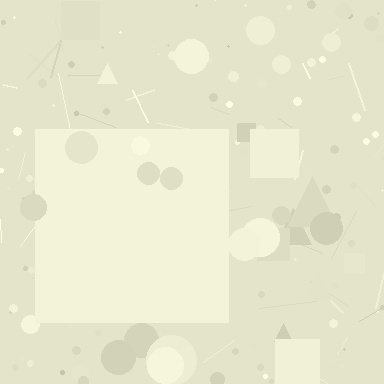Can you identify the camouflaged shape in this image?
The camouflaged shape is a square.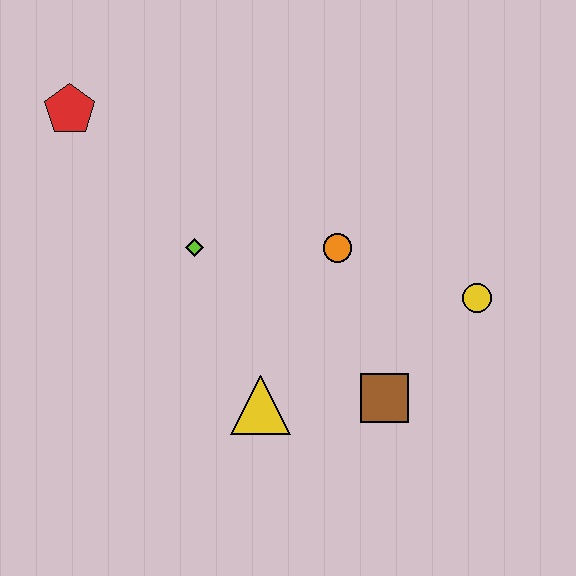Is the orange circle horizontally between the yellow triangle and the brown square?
Yes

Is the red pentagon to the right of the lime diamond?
No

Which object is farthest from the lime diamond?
The yellow circle is farthest from the lime diamond.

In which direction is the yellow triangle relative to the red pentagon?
The yellow triangle is below the red pentagon.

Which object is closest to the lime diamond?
The orange circle is closest to the lime diamond.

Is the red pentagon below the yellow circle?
No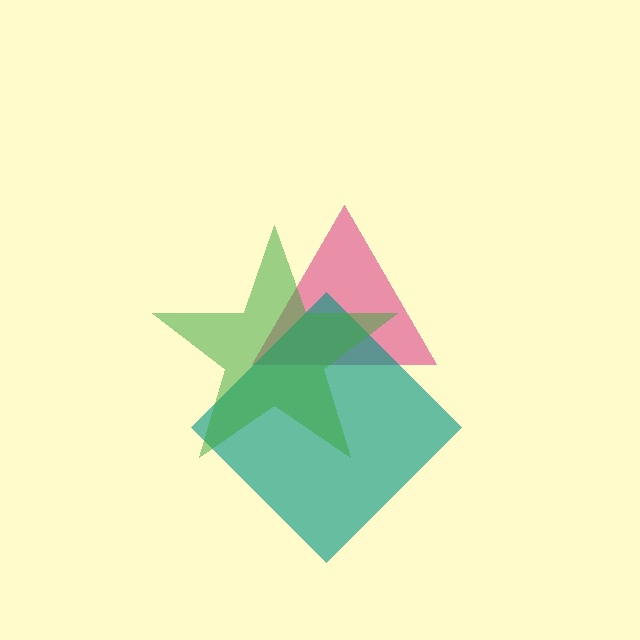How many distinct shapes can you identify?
There are 3 distinct shapes: a magenta triangle, a teal diamond, a green star.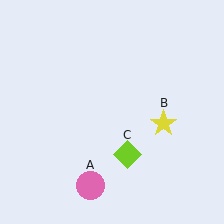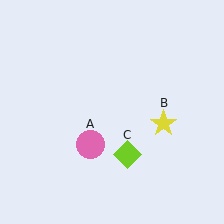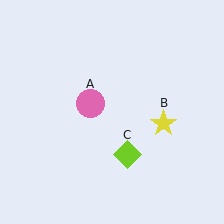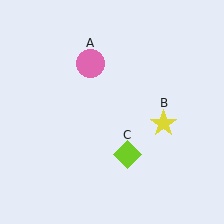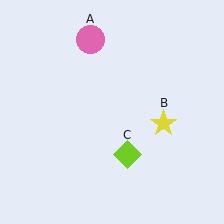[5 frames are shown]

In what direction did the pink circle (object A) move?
The pink circle (object A) moved up.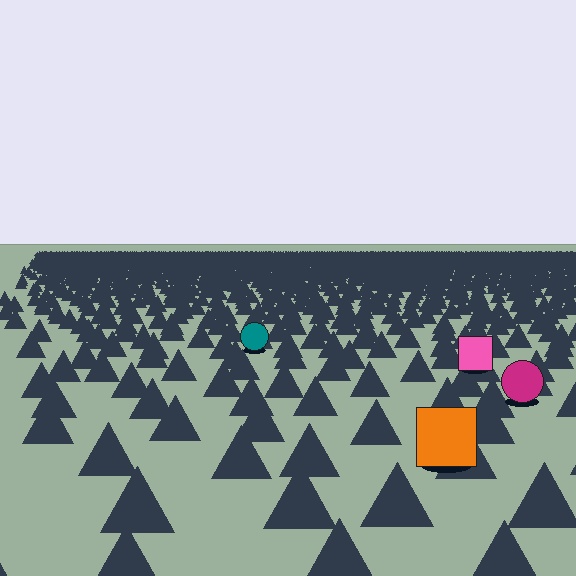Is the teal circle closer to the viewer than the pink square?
No. The pink square is closer — you can tell from the texture gradient: the ground texture is coarser near it.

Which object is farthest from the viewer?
The teal circle is farthest from the viewer. It appears smaller and the ground texture around it is denser.